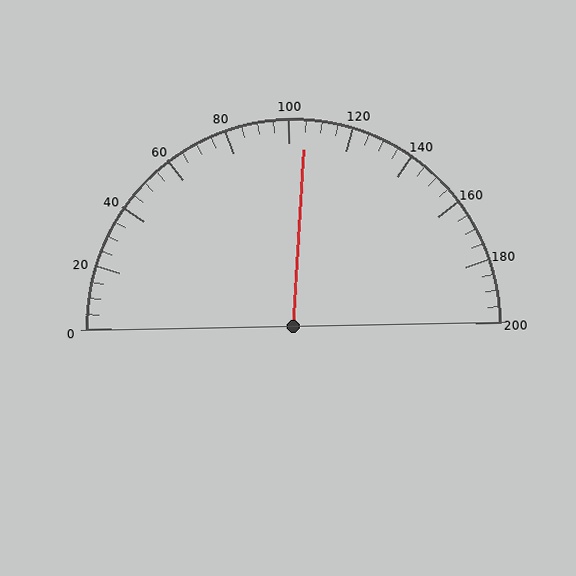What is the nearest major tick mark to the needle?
The nearest major tick mark is 100.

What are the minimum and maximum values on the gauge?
The gauge ranges from 0 to 200.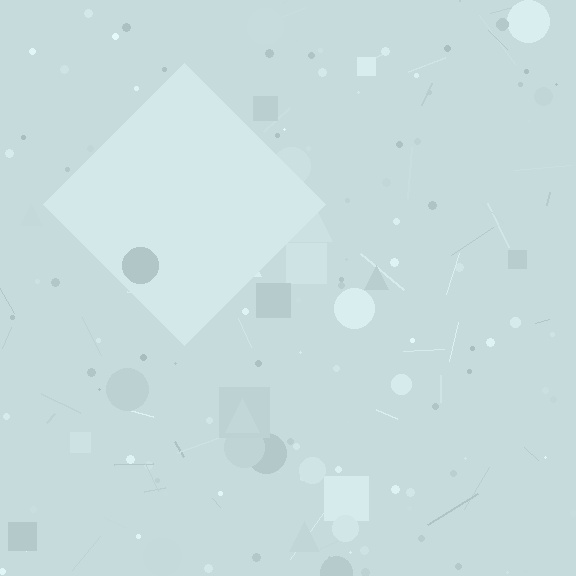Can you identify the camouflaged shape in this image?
The camouflaged shape is a diamond.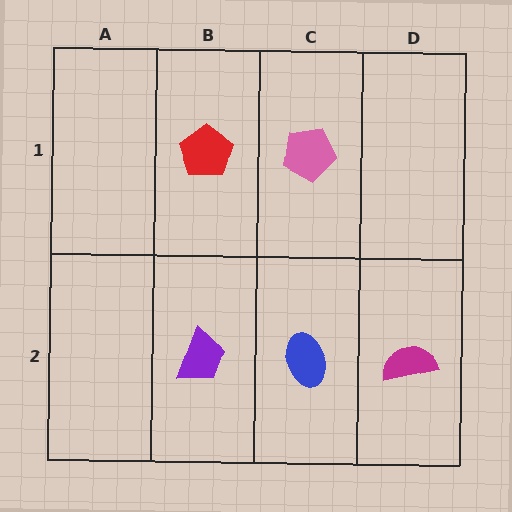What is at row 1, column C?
A pink pentagon.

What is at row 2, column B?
A purple trapezoid.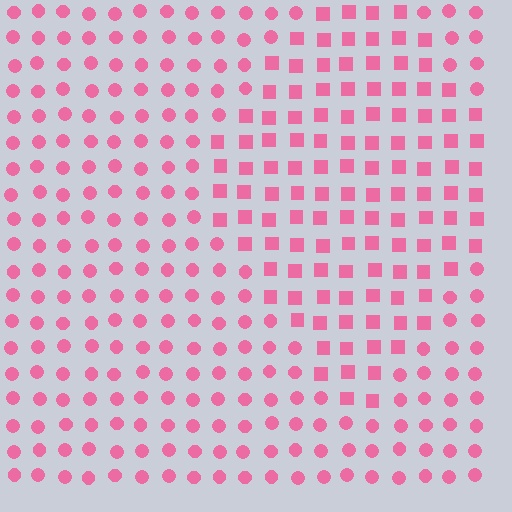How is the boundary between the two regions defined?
The boundary is defined by a change in element shape: squares inside vs. circles outside. All elements share the same color and spacing.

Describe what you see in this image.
The image is filled with small pink elements arranged in a uniform grid. A diamond-shaped region contains squares, while the surrounding area contains circles. The boundary is defined purely by the change in element shape.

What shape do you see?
I see a diamond.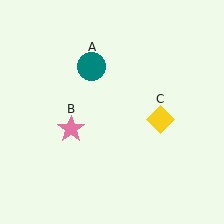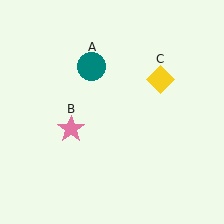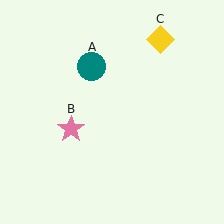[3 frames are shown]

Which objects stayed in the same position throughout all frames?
Teal circle (object A) and pink star (object B) remained stationary.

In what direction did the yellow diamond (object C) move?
The yellow diamond (object C) moved up.